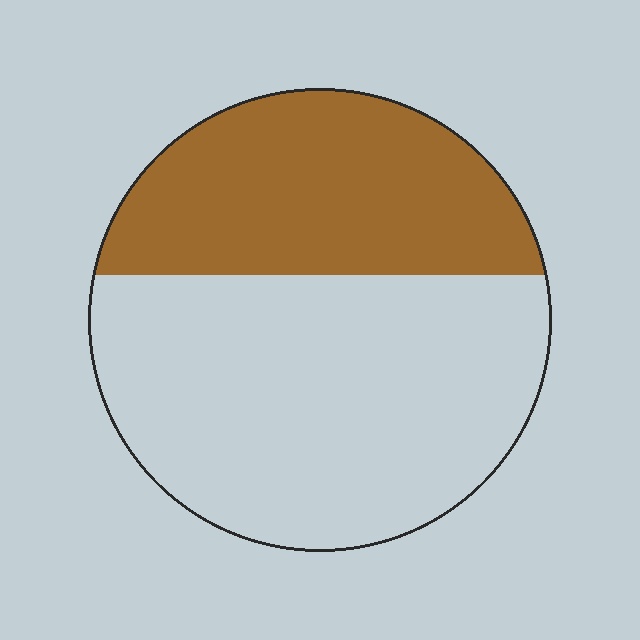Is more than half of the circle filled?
No.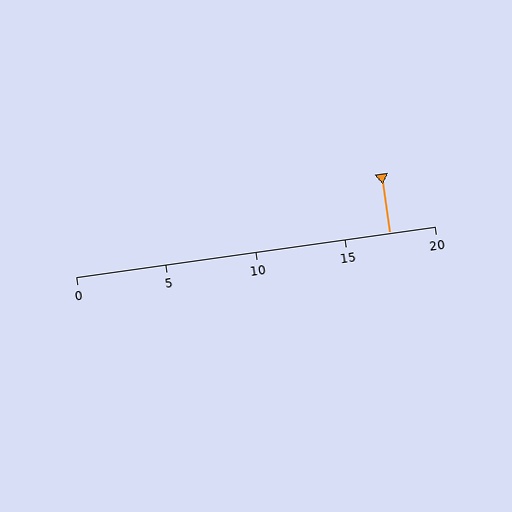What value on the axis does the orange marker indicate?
The marker indicates approximately 17.5.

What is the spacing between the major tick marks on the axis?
The major ticks are spaced 5 apart.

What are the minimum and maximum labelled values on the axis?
The axis runs from 0 to 20.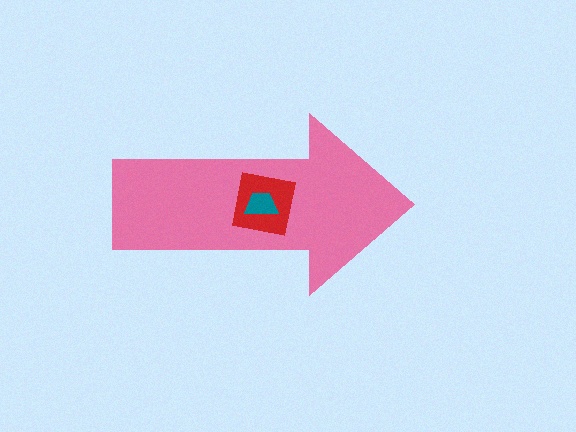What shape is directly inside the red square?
The teal trapezoid.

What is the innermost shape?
The teal trapezoid.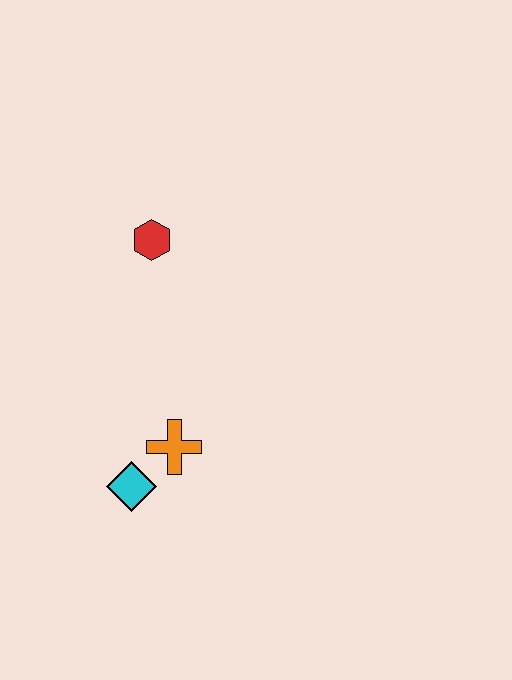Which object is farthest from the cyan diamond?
The red hexagon is farthest from the cyan diamond.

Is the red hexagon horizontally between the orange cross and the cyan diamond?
Yes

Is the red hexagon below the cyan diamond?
No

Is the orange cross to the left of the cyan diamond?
No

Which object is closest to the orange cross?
The cyan diamond is closest to the orange cross.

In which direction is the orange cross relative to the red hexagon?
The orange cross is below the red hexagon.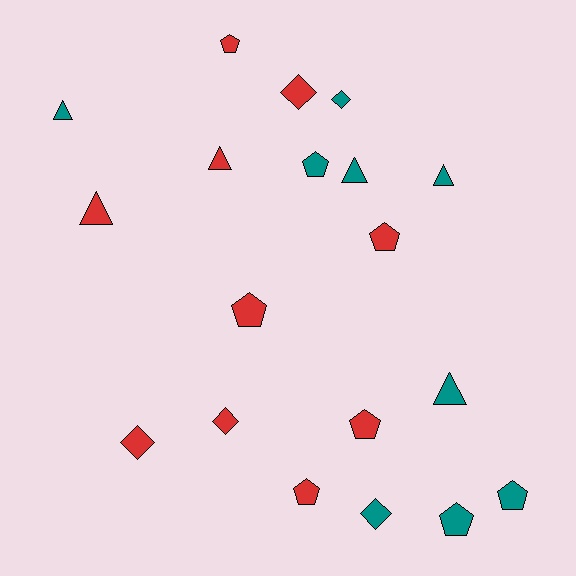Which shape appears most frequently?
Pentagon, with 8 objects.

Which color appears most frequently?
Red, with 10 objects.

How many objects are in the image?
There are 19 objects.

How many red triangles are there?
There are 2 red triangles.